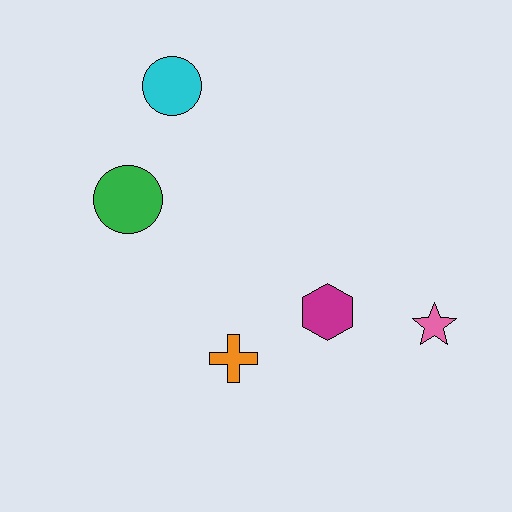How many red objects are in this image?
There are no red objects.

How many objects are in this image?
There are 5 objects.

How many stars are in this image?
There is 1 star.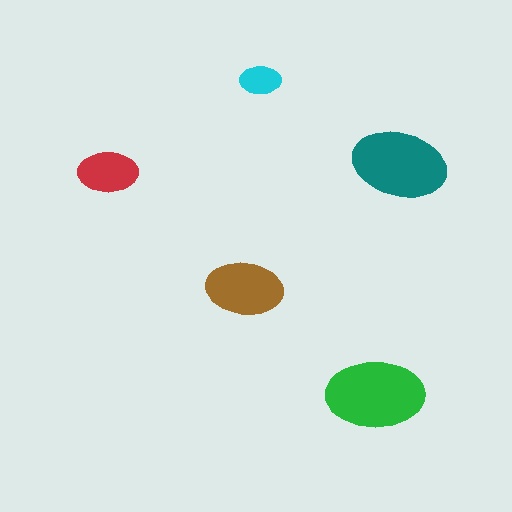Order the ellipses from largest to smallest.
the green one, the teal one, the brown one, the red one, the cyan one.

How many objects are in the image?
There are 5 objects in the image.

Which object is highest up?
The cyan ellipse is topmost.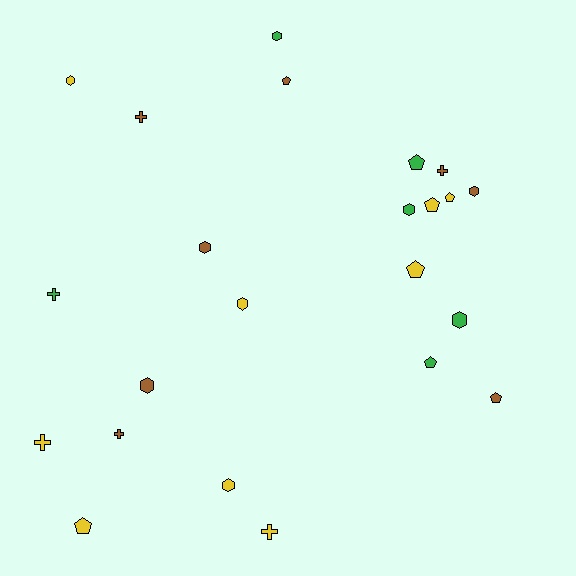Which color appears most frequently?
Yellow, with 9 objects.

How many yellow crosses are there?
There are 2 yellow crosses.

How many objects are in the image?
There are 23 objects.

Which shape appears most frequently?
Hexagon, with 9 objects.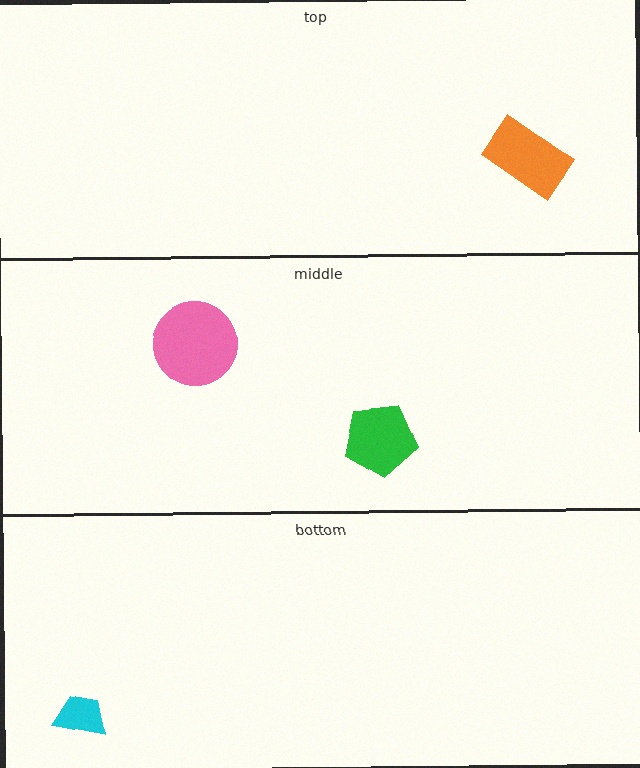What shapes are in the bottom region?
The cyan trapezoid.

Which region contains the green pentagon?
The middle region.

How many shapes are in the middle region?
2.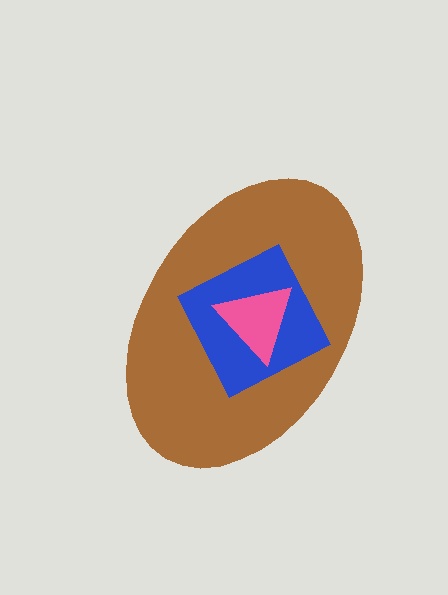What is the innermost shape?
The pink triangle.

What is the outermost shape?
The brown ellipse.